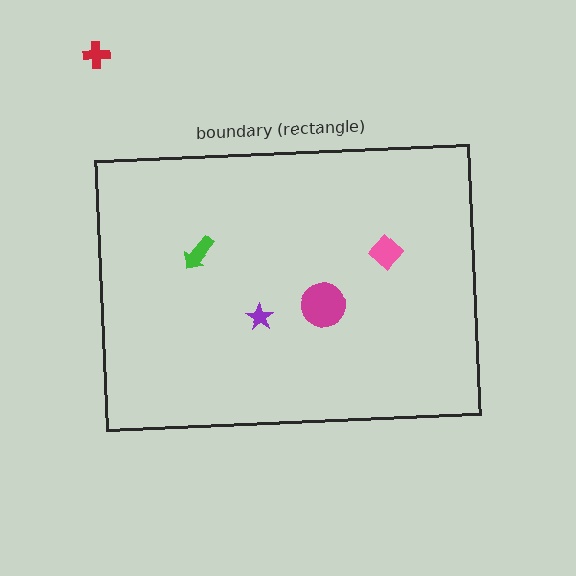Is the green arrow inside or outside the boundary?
Inside.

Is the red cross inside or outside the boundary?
Outside.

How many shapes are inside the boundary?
4 inside, 1 outside.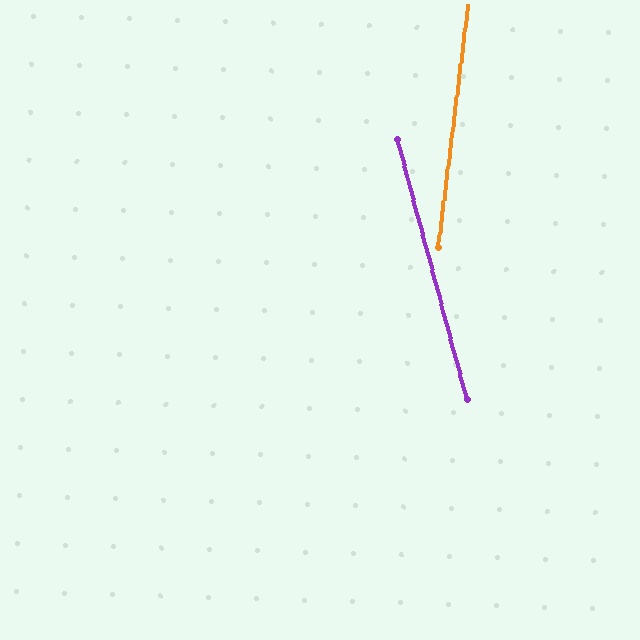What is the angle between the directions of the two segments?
Approximately 22 degrees.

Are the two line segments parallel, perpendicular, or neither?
Neither parallel nor perpendicular — they differ by about 22°.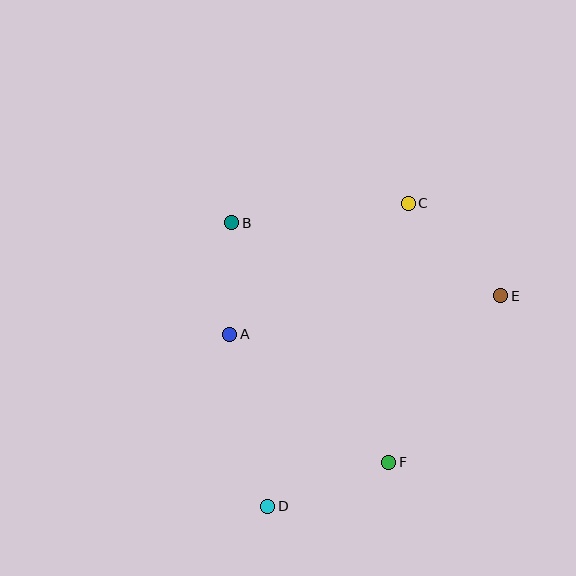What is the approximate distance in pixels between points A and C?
The distance between A and C is approximately 222 pixels.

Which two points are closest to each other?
Points A and B are closest to each other.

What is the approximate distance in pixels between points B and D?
The distance between B and D is approximately 286 pixels.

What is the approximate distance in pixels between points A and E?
The distance between A and E is approximately 274 pixels.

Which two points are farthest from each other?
Points C and D are farthest from each other.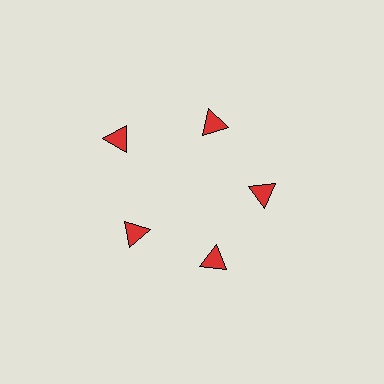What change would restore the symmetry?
The symmetry would be restored by moving it inward, back onto the ring so that all 5 triangles sit at equal angles and equal distance from the center.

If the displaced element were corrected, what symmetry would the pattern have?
It would have 5-fold rotational symmetry — the pattern would map onto itself every 72 degrees.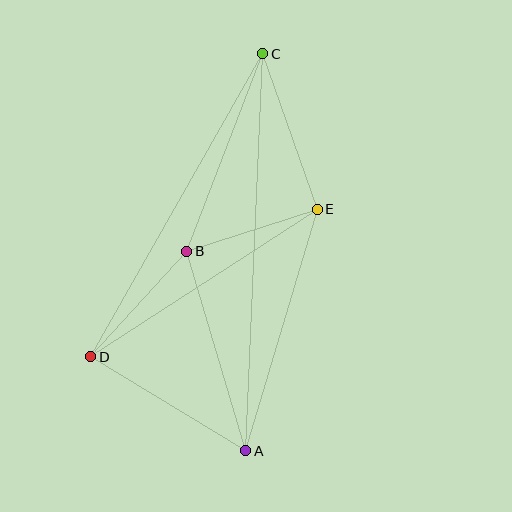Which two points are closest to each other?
Points B and E are closest to each other.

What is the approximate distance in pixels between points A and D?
The distance between A and D is approximately 181 pixels.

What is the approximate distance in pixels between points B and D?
The distance between B and D is approximately 143 pixels.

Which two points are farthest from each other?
Points A and C are farthest from each other.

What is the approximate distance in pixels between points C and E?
The distance between C and E is approximately 165 pixels.